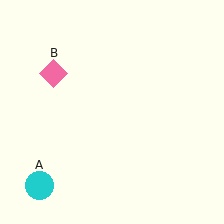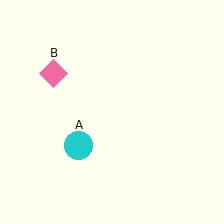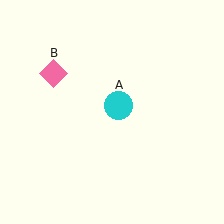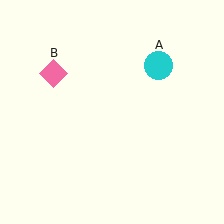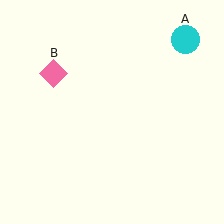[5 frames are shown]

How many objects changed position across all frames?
1 object changed position: cyan circle (object A).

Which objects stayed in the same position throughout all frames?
Pink diamond (object B) remained stationary.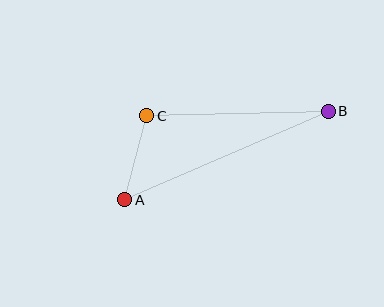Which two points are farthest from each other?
Points A and B are farthest from each other.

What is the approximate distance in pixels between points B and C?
The distance between B and C is approximately 181 pixels.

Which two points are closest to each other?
Points A and C are closest to each other.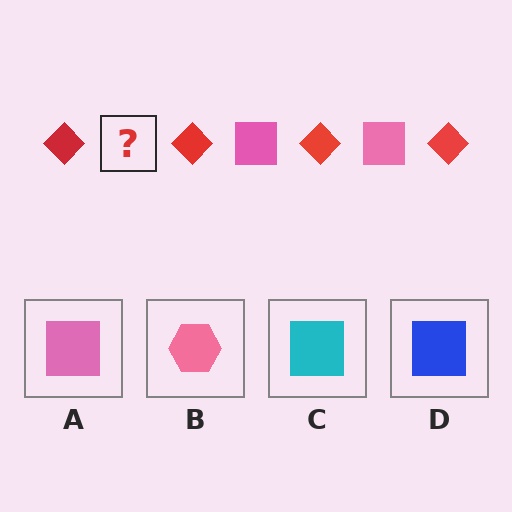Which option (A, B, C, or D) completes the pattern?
A.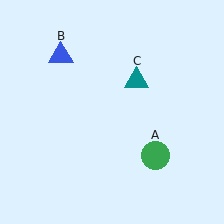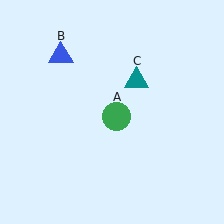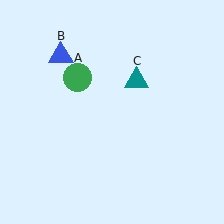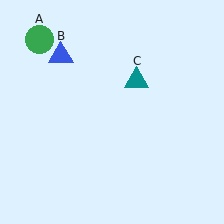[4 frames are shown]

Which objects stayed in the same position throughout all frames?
Blue triangle (object B) and teal triangle (object C) remained stationary.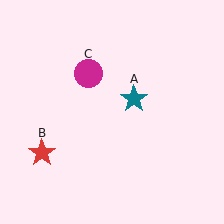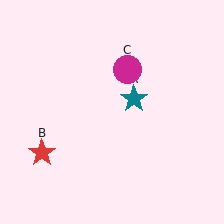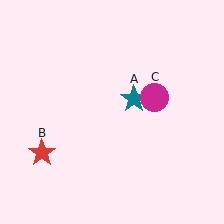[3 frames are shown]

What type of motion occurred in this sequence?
The magenta circle (object C) rotated clockwise around the center of the scene.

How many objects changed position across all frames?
1 object changed position: magenta circle (object C).